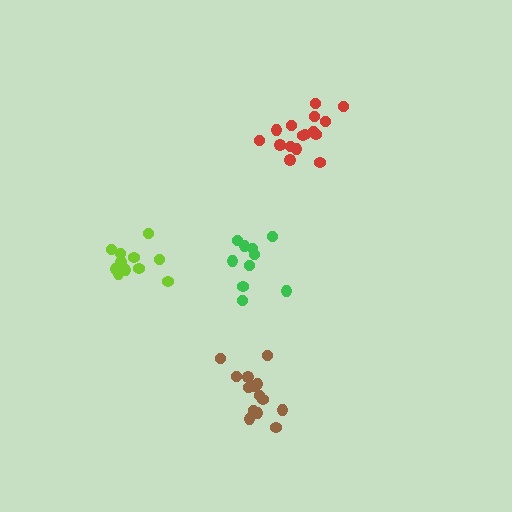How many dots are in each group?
Group 1: 15 dots, Group 2: 11 dots, Group 3: 16 dots, Group 4: 10 dots (52 total).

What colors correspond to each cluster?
The clusters are colored: brown, lime, red, green.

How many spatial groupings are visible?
There are 4 spatial groupings.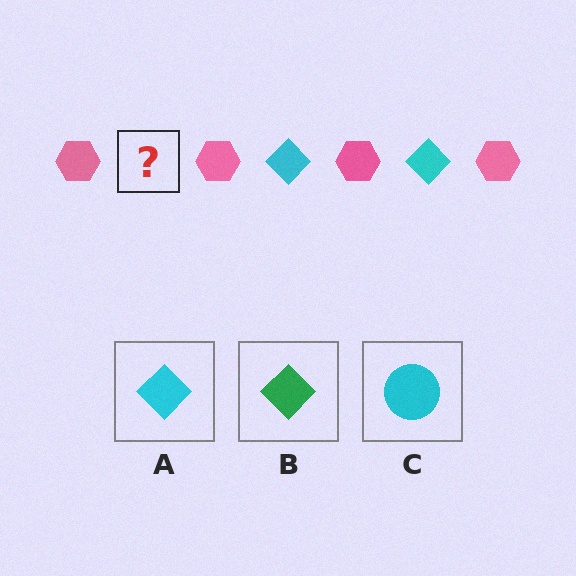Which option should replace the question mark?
Option A.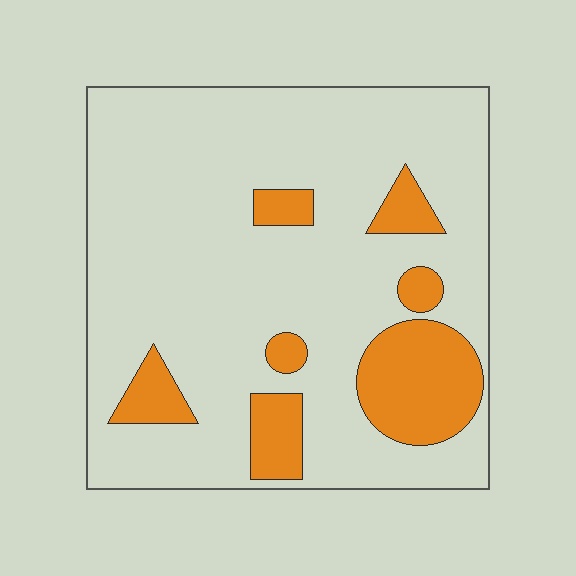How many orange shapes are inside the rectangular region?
7.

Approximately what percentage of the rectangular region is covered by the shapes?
Approximately 20%.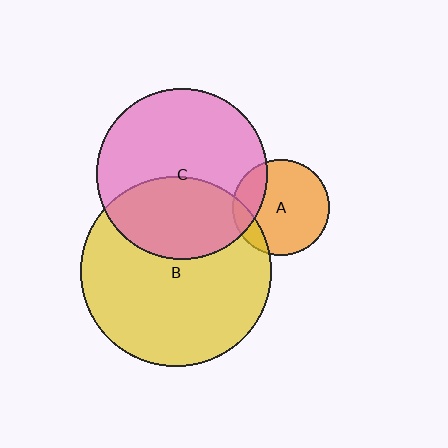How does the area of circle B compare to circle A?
Approximately 3.9 times.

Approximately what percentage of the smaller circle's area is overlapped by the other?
Approximately 15%.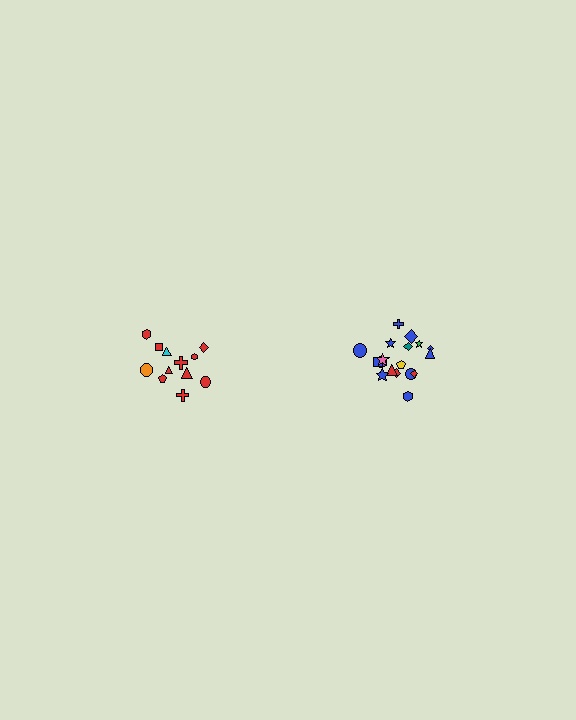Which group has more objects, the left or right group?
The right group.